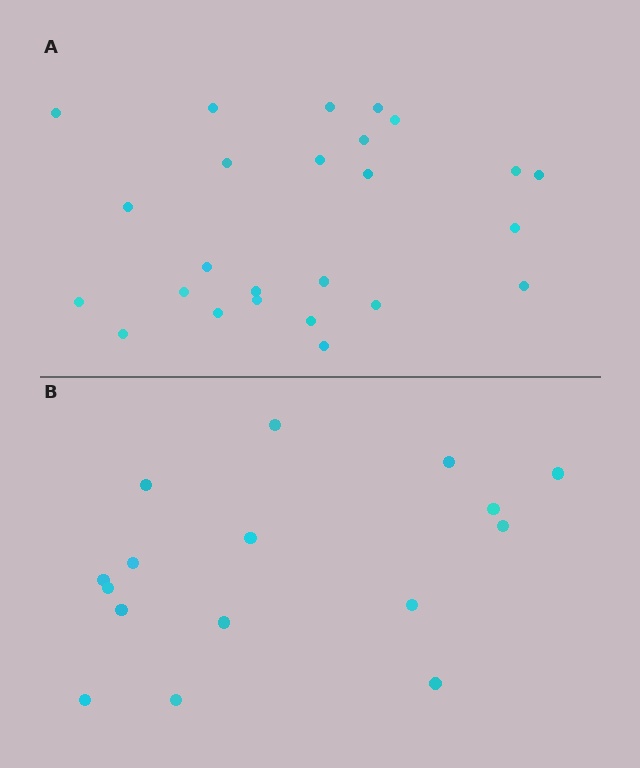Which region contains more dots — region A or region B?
Region A (the top region) has more dots.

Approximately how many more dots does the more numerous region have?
Region A has roughly 8 or so more dots than region B.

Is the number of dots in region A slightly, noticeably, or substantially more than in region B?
Region A has substantially more. The ratio is roughly 1.6 to 1.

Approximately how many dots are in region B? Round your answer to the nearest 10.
About 20 dots. (The exact count is 16, which rounds to 20.)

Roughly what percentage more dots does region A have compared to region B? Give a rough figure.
About 55% more.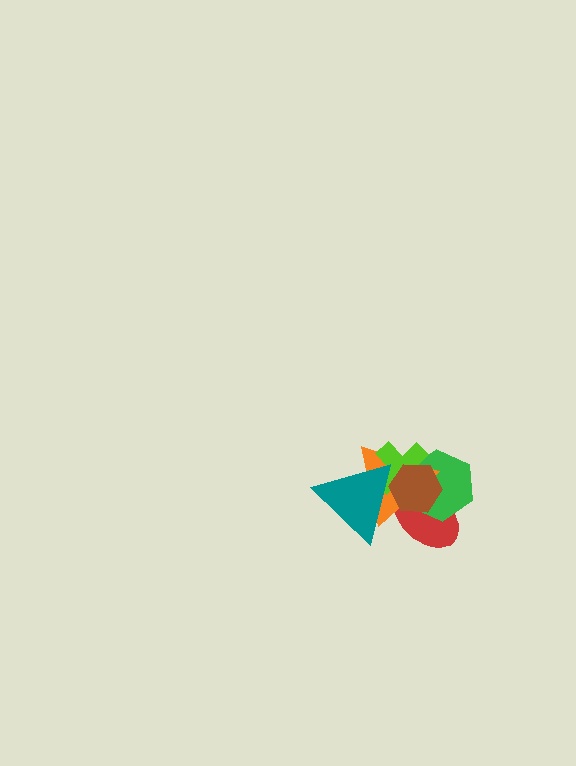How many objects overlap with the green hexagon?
4 objects overlap with the green hexagon.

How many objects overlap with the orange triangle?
5 objects overlap with the orange triangle.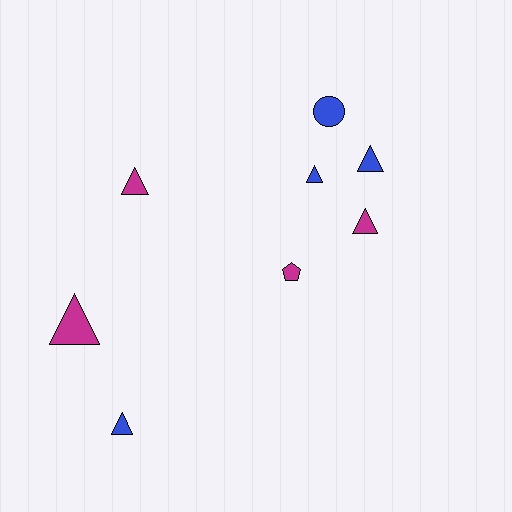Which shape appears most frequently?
Triangle, with 6 objects.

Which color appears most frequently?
Magenta, with 4 objects.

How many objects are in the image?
There are 8 objects.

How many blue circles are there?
There is 1 blue circle.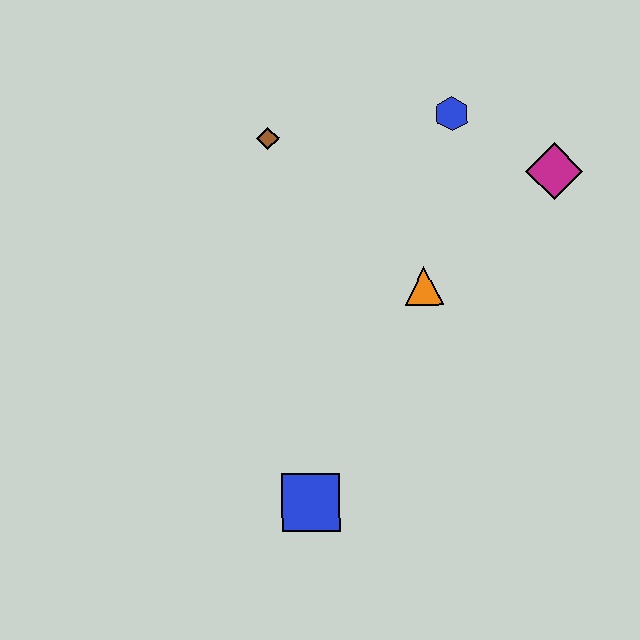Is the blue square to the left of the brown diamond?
No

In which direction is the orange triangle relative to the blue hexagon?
The orange triangle is below the blue hexagon.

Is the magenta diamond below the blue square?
No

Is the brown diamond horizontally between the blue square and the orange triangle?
No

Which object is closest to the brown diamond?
The blue hexagon is closest to the brown diamond.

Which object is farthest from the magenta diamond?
The blue square is farthest from the magenta diamond.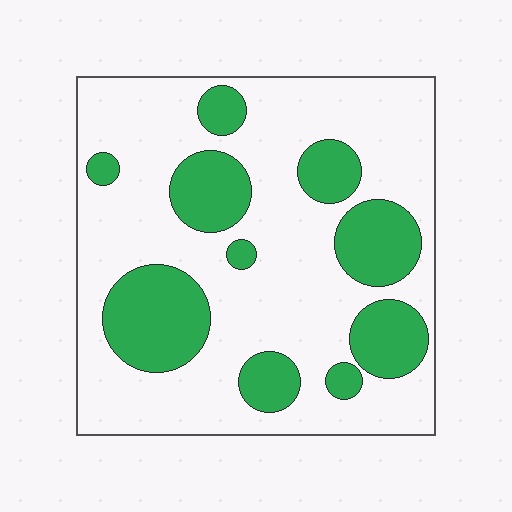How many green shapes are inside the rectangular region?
10.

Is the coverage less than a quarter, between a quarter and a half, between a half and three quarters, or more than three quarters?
Between a quarter and a half.